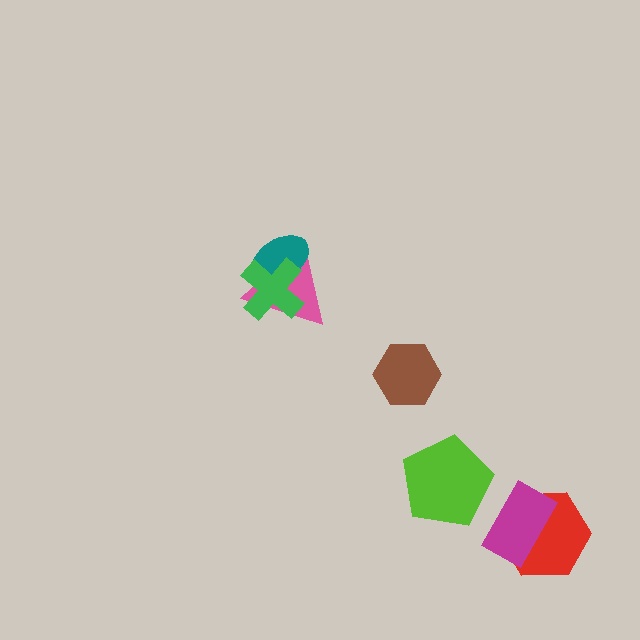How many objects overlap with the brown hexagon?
0 objects overlap with the brown hexagon.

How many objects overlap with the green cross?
2 objects overlap with the green cross.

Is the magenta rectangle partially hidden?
No, no other shape covers it.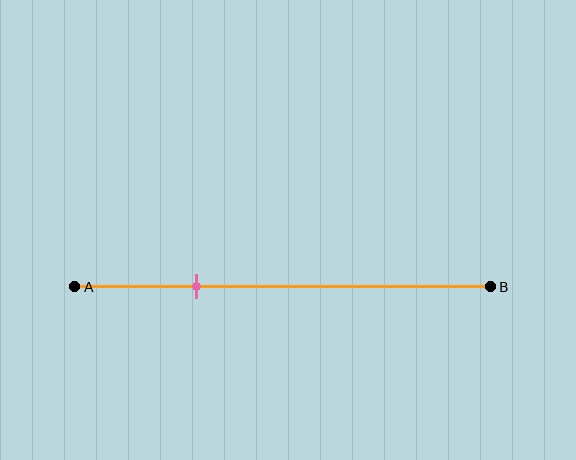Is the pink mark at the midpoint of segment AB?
No, the mark is at about 30% from A, not at the 50% midpoint.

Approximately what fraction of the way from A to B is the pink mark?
The pink mark is approximately 30% of the way from A to B.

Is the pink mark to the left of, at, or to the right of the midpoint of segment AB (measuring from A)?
The pink mark is to the left of the midpoint of segment AB.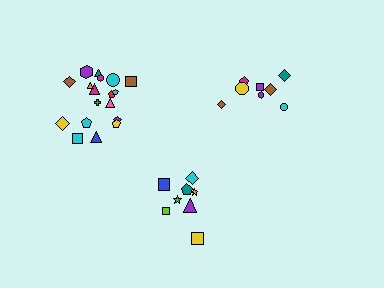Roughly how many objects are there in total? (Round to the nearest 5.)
Roughly 35 objects in total.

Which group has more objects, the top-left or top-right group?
The top-left group.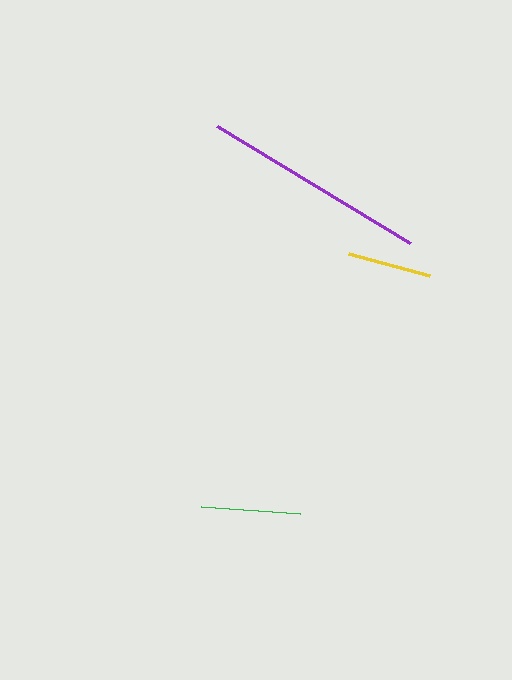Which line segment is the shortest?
The yellow line is the shortest at approximately 84 pixels.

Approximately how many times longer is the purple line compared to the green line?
The purple line is approximately 2.3 times the length of the green line.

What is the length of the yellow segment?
The yellow segment is approximately 84 pixels long.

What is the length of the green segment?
The green segment is approximately 99 pixels long.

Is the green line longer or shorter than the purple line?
The purple line is longer than the green line.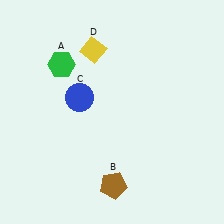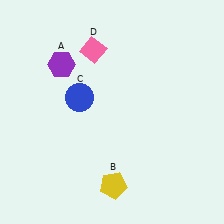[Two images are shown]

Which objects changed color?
A changed from green to purple. B changed from brown to yellow. D changed from yellow to pink.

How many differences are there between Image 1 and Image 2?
There are 3 differences between the two images.